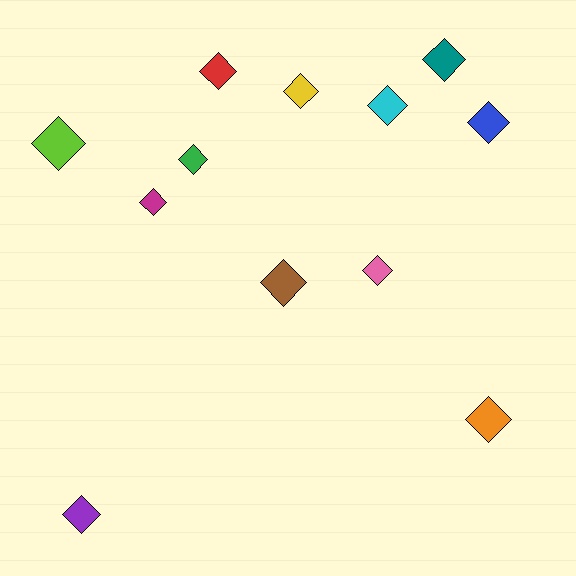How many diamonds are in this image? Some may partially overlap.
There are 12 diamonds.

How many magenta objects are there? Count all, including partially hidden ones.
There is 1 magenta object.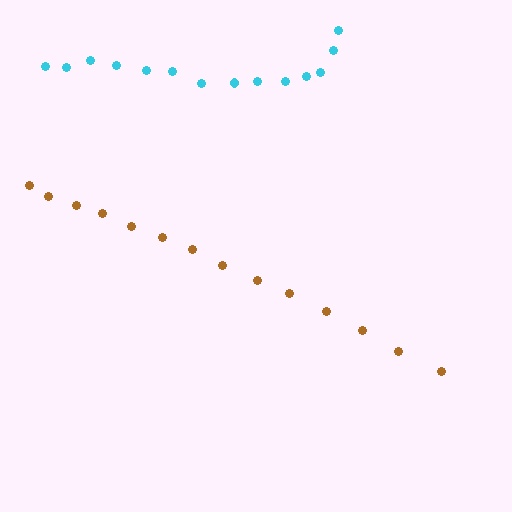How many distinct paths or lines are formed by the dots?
There are 2 distinct paths.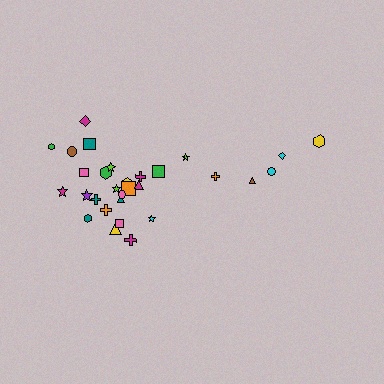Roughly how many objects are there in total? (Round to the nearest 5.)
Roughly 30 objects in total.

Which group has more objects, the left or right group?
The left group.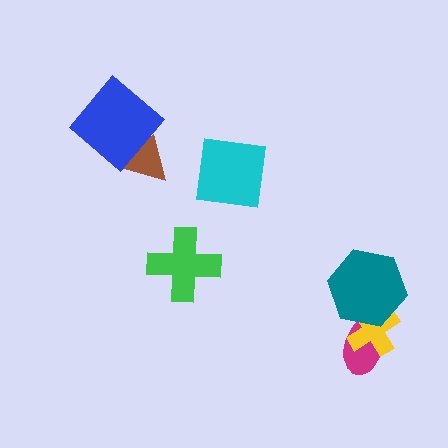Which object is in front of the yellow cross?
The teal hexagon is in front of the yellow cross.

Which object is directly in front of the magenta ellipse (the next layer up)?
The yellow cross is directly in front of the magenta ellipse.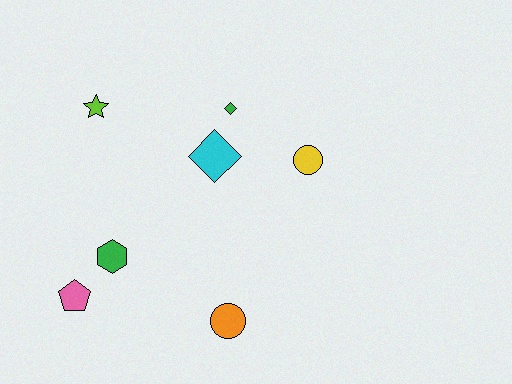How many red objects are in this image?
There are no red objects.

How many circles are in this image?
There are 2 circles.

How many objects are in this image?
There are 7 objects.